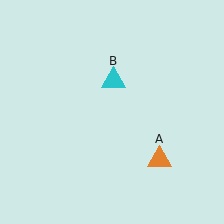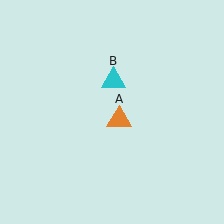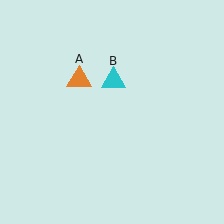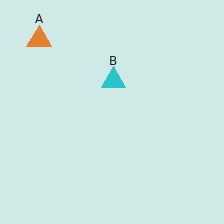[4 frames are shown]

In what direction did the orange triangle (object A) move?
The orange triangle (object A) moved up and to the left.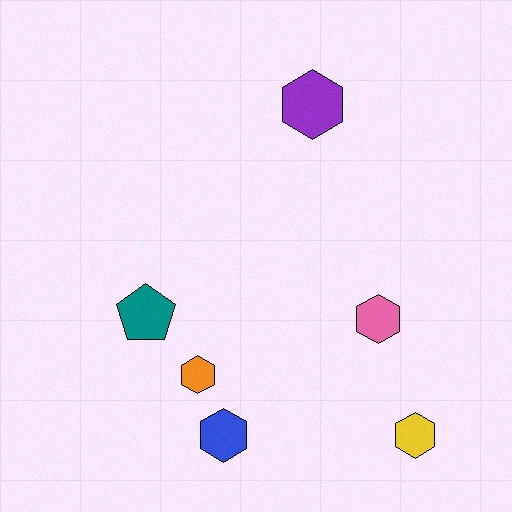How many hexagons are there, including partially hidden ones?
There are 5 hexagons.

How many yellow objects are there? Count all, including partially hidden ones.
There is 1 yellow object.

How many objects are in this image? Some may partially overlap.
There are 6 objects.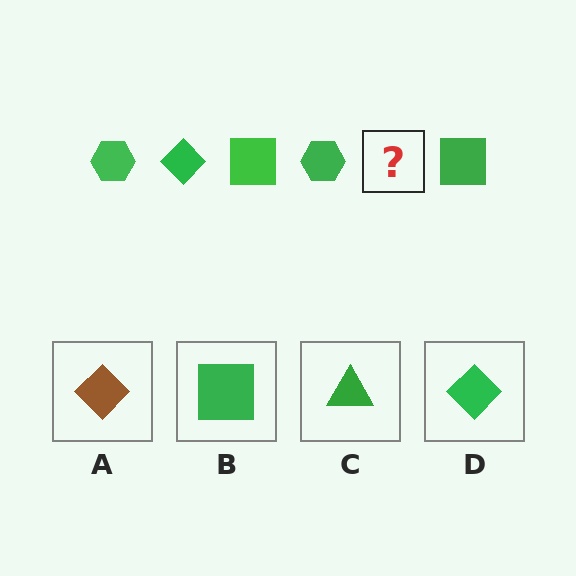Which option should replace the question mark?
Option D.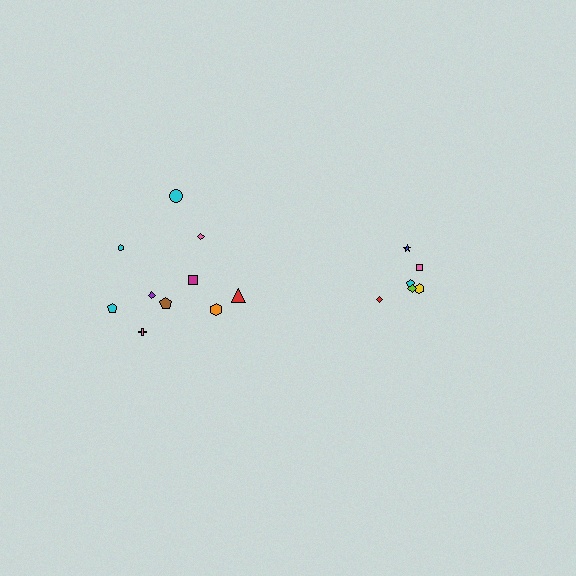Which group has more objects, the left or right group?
The left group.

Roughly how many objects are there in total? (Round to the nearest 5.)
Roughly 15 objects in total.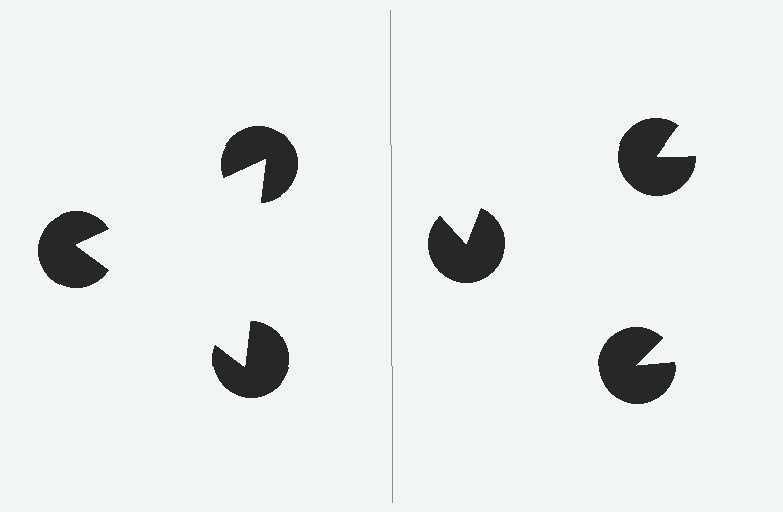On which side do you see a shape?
An illusory triangle appears on the left side. On the right side the wedge cuts are rotated, so no coherent shape forms.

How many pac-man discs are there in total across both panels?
6 — 3 on each side.